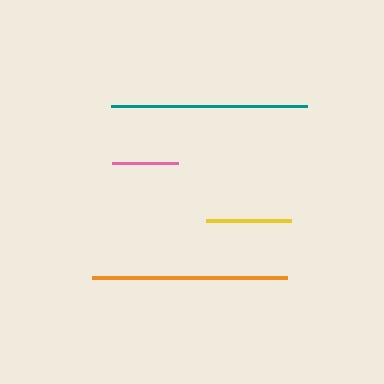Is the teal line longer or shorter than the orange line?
The teal line is longer than the orange line.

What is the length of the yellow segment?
The yellow segment is approximately 85 pixels long.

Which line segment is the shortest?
The pink line is the shortest at approximately 66 pixels.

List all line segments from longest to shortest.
From longest to shortest: teal, orange, yellow, pink.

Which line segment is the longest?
The teal line is the longest at approximately 196 pixels.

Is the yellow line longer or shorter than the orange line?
The orange line is longer than the yellow line.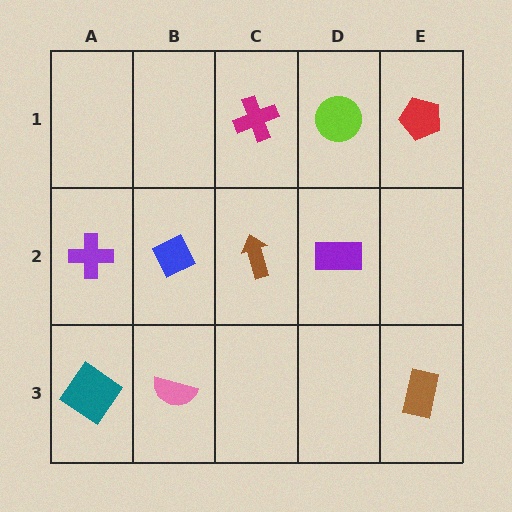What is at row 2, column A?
A purple cross.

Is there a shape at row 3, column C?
No, that cell is empty.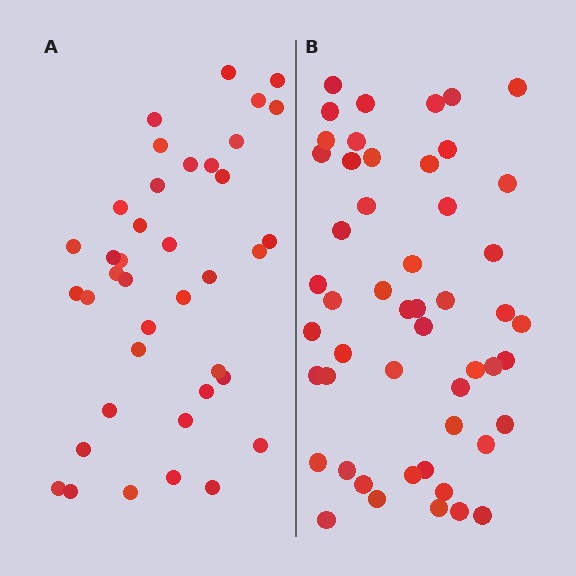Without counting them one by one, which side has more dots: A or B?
Region B (the right region) has more dots.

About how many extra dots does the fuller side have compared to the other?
Region B has roughly 12 or so more dots than region A.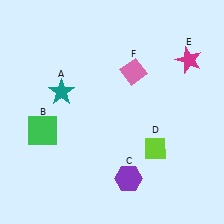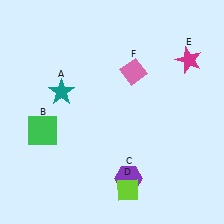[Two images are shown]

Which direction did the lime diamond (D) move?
The lime diamond (D) moved down.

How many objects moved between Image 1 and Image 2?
1 object moved between the two images.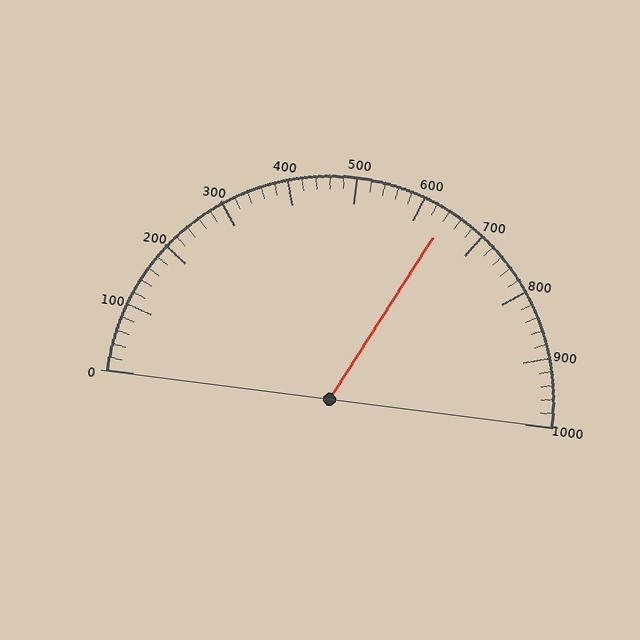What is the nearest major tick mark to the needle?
The nearest major tick mark is 600.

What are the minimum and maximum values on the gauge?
The gauge ranges from 0 to 1000.